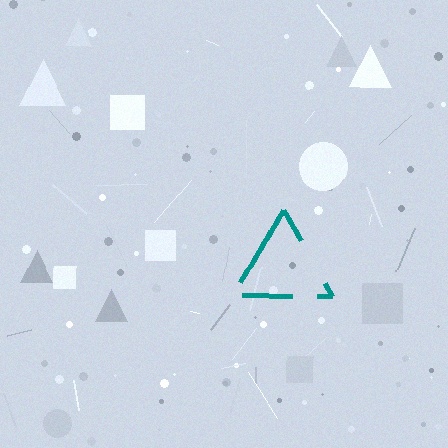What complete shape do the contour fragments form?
The contour fragments form a triangle.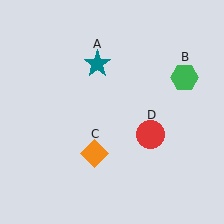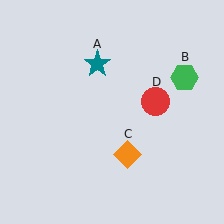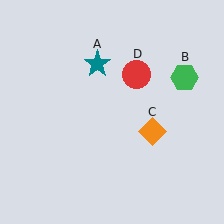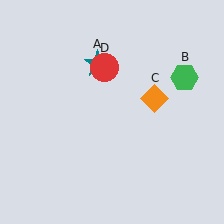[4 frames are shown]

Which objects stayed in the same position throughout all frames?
Teal star (object A) and green hexagon (object B) remained stationary.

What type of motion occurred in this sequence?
The orange diamond (object C), red circle (object D) rotated counterclockwise around the center of the scene.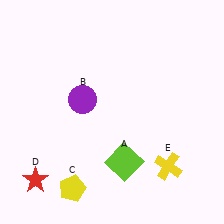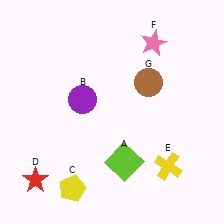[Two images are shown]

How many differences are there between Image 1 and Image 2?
There are 2 differences between the two images.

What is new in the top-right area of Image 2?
A brown circle (G) was added in the top-right area of Image 2.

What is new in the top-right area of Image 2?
A pink star (F) was added in the top-right area of Image 2.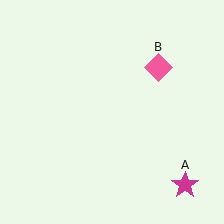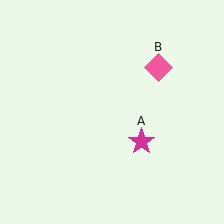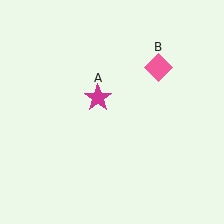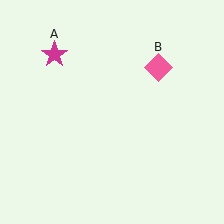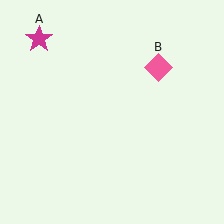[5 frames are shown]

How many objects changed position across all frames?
1 object changed position: magenta star (object A).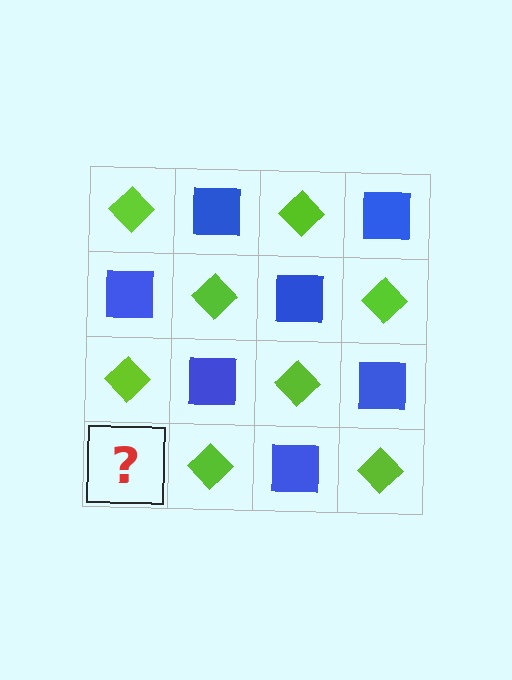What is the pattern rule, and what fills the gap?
The rule is that it alternates lime diamond and blue square in a checkerboard pattern. The gap should be filled with a blue square.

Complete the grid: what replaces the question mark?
The question mark should be replaced with a blue square.